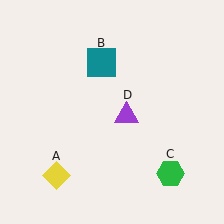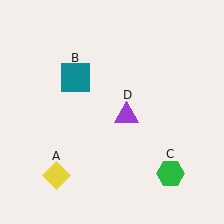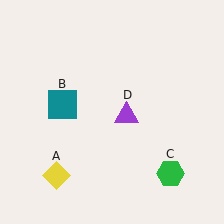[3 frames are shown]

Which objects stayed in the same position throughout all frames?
Yellow diamond (object A) and green hexagon (object C) and purple triangle (object D) remained stationary.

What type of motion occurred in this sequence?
The teal square (object B) rotated counterclockwise around the center of the scene.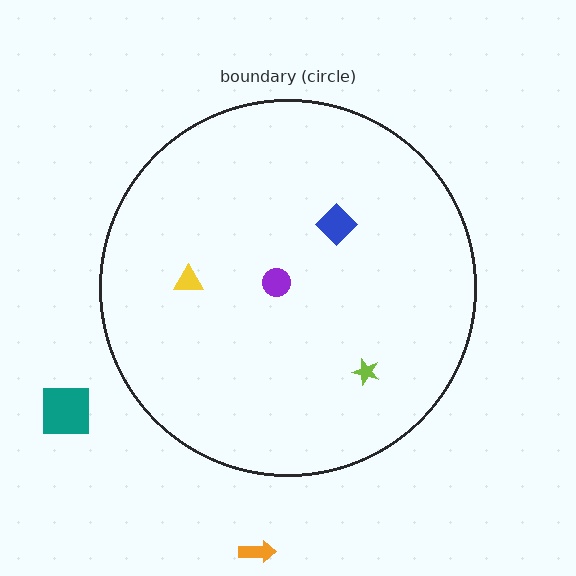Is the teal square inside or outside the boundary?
Outside.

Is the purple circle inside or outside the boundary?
Inside.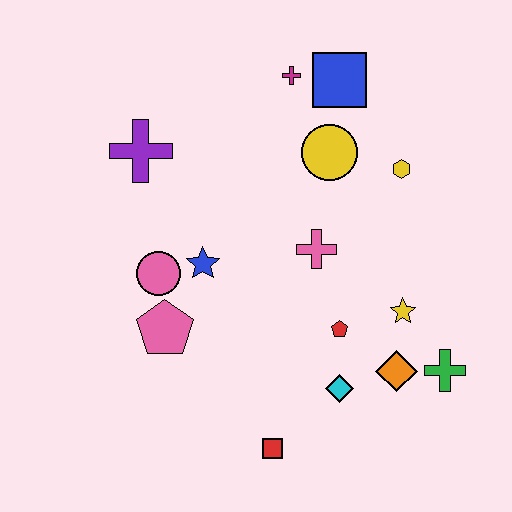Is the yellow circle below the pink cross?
No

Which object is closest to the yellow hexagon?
The yellow circle is closest to the yellow hexagon.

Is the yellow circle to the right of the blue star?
Yes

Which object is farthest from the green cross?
The purple cross is farthest from the green cross.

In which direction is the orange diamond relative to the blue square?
The orange diamond is below the blue square.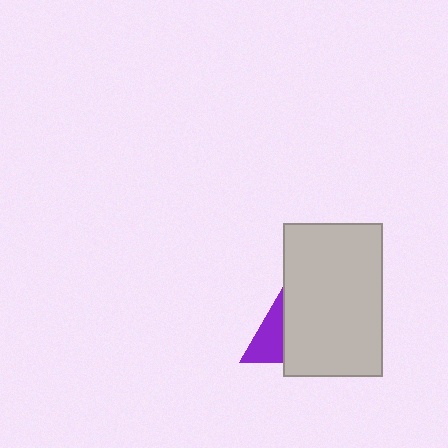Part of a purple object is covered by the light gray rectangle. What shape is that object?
It is a triangle.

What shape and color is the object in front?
The object in front is a light gray rectangle.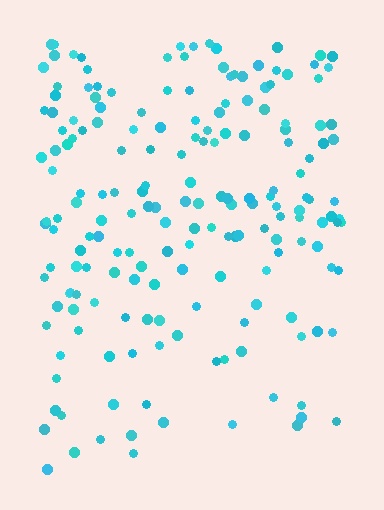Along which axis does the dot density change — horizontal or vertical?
Vertical.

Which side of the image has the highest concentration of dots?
The top.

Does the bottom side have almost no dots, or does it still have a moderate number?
Still a moderate number, just noticeably fewer than the top.